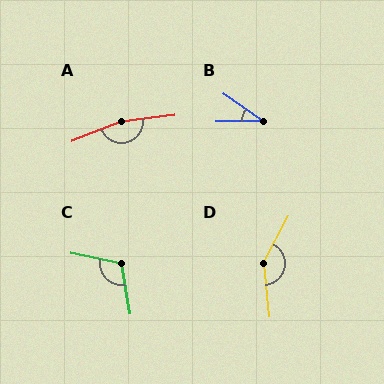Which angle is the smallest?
B, at approximately 35 degrees.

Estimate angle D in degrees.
Approximately 147 degrees.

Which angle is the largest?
A, at approximately 166 degrees.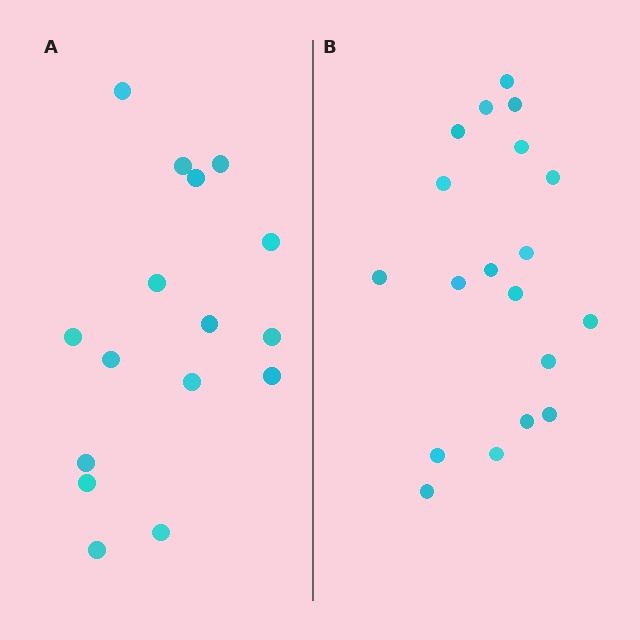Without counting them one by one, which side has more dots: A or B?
Region B (the right region) has more dots.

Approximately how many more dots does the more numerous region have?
Region B has just a few more — roughly 2 or 3 more dots than region A.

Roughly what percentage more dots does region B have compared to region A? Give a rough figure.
About 20% more.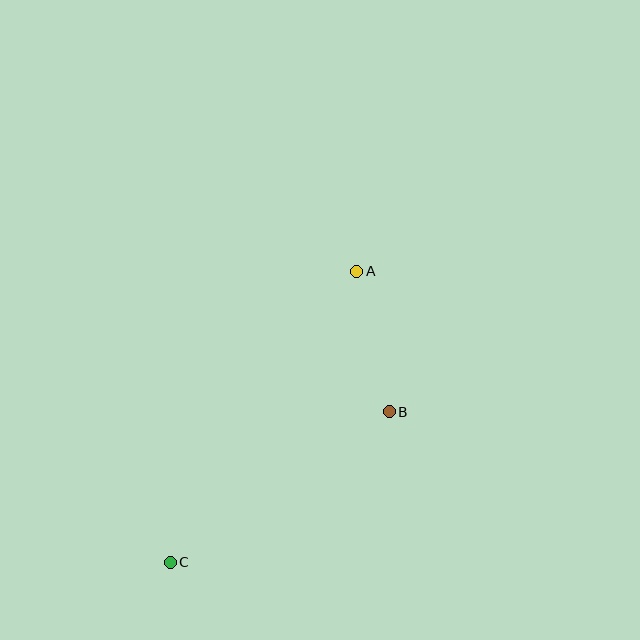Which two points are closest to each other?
Points A and B are closest to each other.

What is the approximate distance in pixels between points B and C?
The distance between B and C is approximately 265 pixels.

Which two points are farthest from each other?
Points A and C are farthest from each other.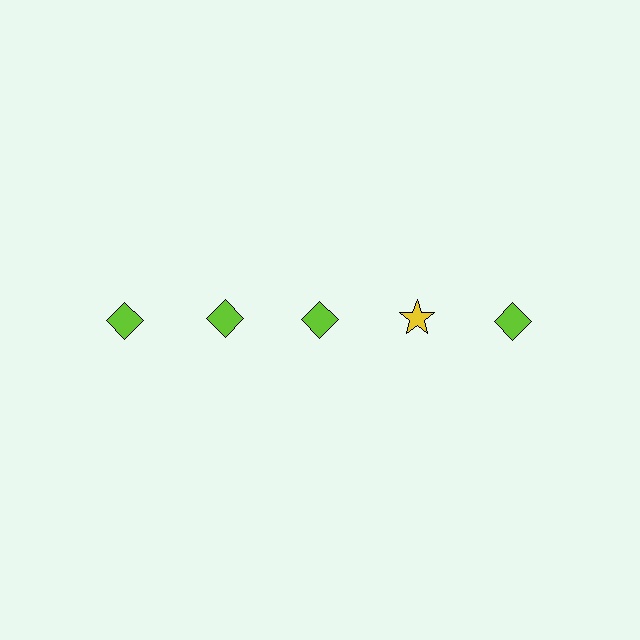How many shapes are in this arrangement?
There are 5 shapes arranged in a grid pattern.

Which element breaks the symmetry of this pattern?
The yellow star in the top row, second from right column breaks the symmetry. All other shapes are lime diamonds.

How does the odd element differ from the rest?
It differs in both color (yellow instead of lime) and shape (star instead of diamond).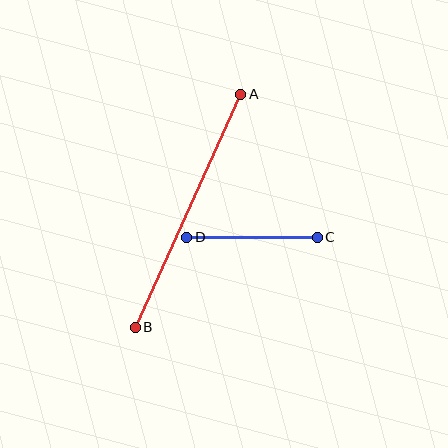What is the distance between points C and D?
The distance is approximately 131 pixels.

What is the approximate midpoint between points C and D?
The midpoint is at approximately (252, 237) pixels.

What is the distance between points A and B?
The distance is approximately 256 pixels.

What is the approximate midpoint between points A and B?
The midpoint is at approximately (188, 211) pixels.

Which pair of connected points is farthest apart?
Points A and B are farthest apart.